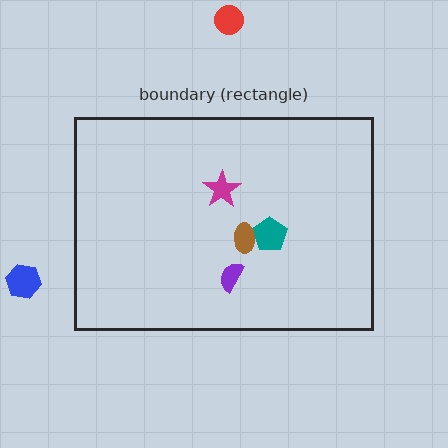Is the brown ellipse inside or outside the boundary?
Inside.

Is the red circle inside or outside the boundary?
Outside.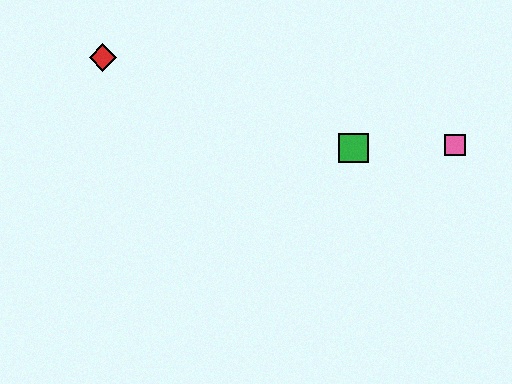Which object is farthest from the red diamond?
The pink square is farthest from the red diamond.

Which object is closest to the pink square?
The green square is closest to the pink square.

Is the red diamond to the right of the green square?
No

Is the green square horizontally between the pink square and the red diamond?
Yes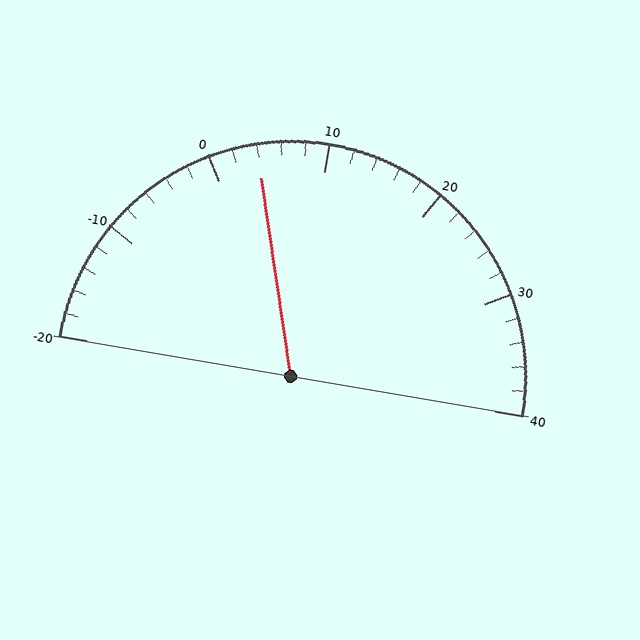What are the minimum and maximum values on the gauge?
The gauge ranges from -20 to 40.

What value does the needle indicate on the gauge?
The needle indicates approximately 4.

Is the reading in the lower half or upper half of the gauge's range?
The reading is in the lower half of the range (-20 to 40).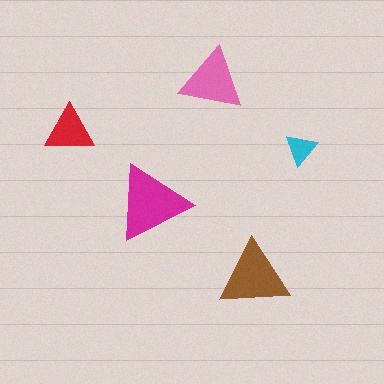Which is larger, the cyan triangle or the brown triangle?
The brown one.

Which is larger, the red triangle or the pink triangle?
The pink one.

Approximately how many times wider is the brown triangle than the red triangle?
About 1.5 times wider.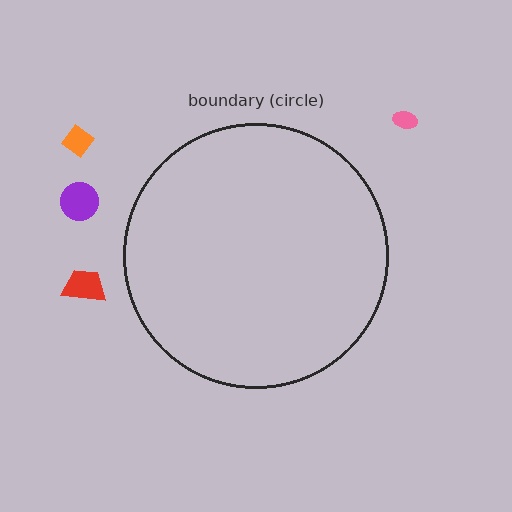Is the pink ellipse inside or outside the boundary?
Outside.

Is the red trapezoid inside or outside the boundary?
Outside.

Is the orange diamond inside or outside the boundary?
Outside.